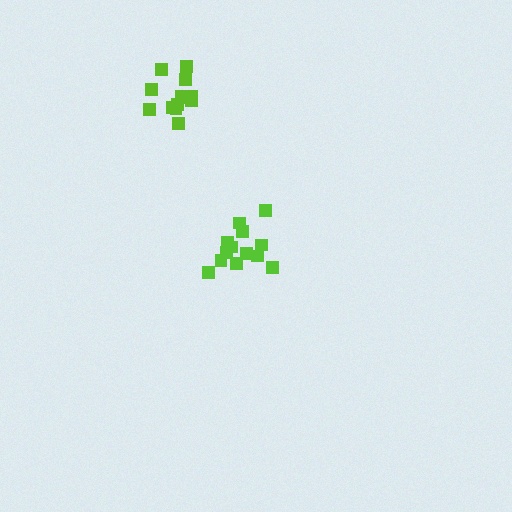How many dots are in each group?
Group 1: 13 dots, Group 2: 13 dots (26 total).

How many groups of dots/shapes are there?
There are 2 groups.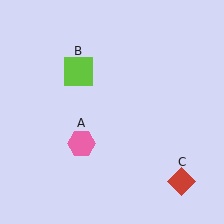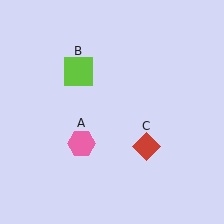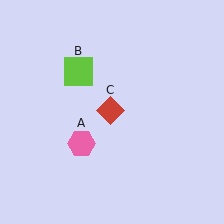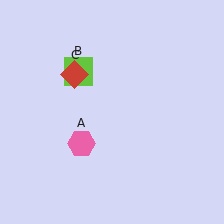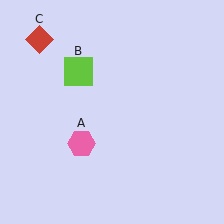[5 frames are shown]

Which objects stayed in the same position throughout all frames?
Pink hexagon (object A) and lime square (object B) remained stationary.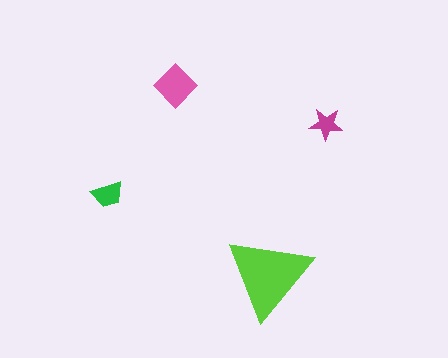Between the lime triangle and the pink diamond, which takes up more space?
The lime triangle.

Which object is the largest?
The lime triangle.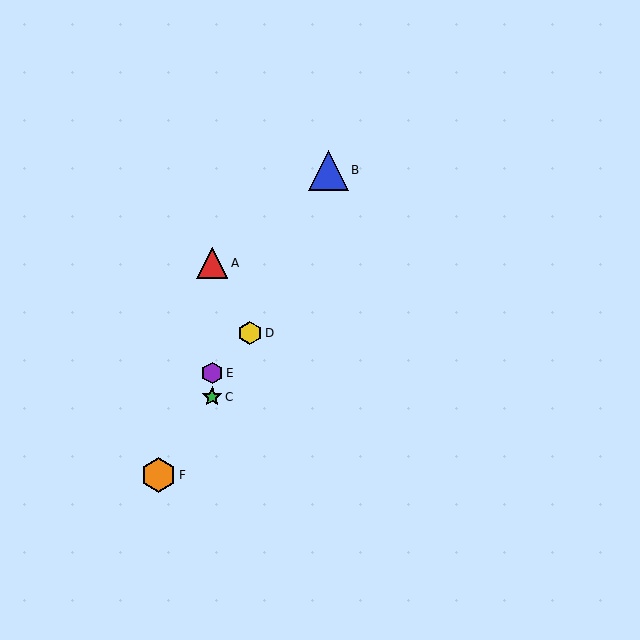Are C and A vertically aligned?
Yes, both are at x≈212.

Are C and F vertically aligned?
No, C is at x≈212 and F is at x≈159.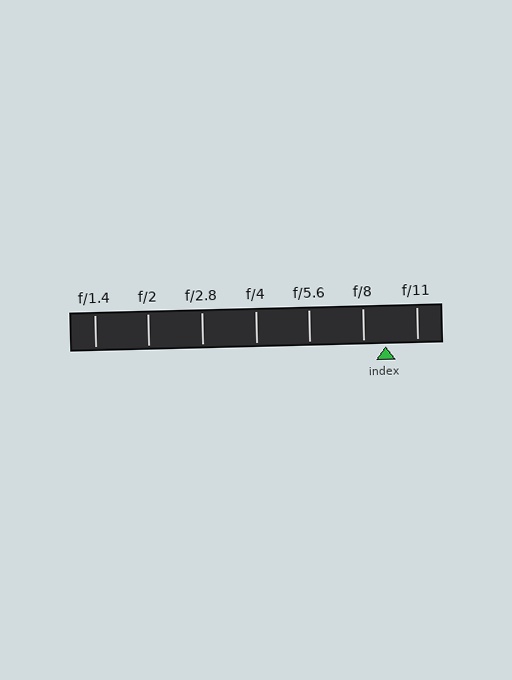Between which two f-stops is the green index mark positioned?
The index mark is between f/8 and f/11.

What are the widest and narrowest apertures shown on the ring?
The widest aperture shown is f/1.4 and the narrowest is f/11.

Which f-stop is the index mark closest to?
The index mark is closest to f/8.